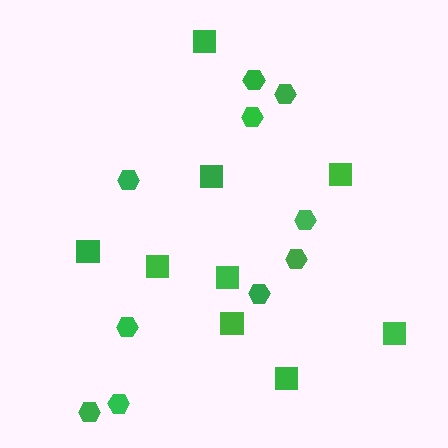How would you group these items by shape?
There are 2 groups: one group of squares (9) and one group of hexagons (10).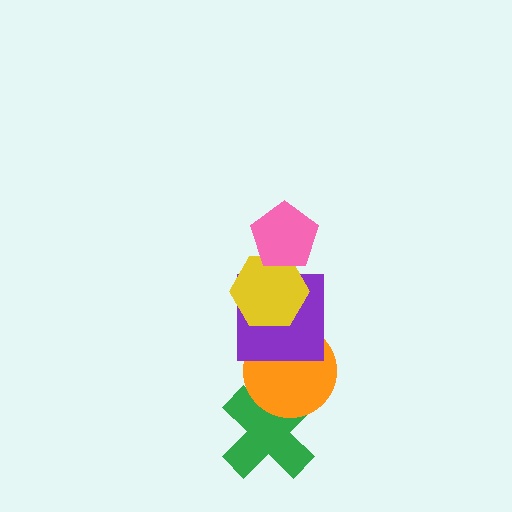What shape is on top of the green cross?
The orange circle is on top of the green cross.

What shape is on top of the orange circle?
The purple square is on top of the orange circle.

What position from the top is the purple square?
The purple square is 3rd from the top.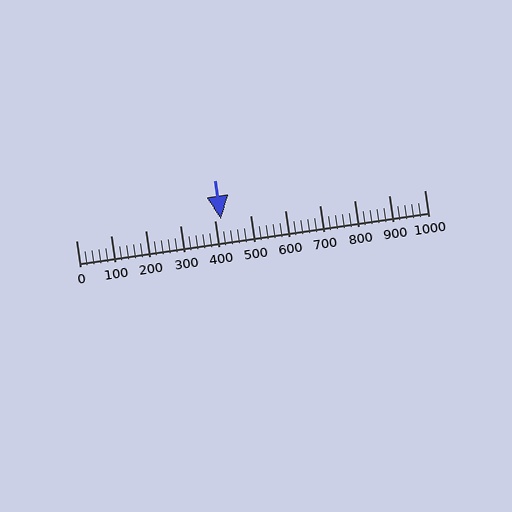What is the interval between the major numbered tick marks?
The major tick marks are spaced 100 units apart.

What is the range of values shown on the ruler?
The ruler shows values from 0 to 1000.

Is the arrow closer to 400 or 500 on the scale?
The arrow is closer to 400.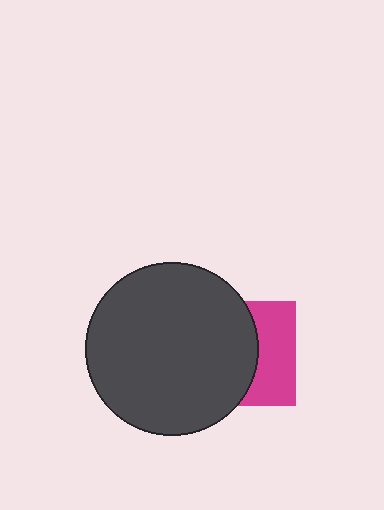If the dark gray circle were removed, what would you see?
You would see the complete magenta square.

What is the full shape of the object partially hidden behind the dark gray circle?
The partially hidden object is a magenta square.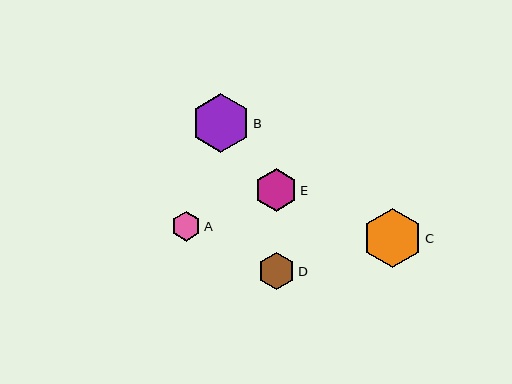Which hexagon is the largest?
Hexagon C is the largest with a size of approximately 60 pixels.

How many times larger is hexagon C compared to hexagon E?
Hexagon C is approximately 1.4 times the size of hexagon E.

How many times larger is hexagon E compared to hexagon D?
Hexagon E is approximately 1.2 times the size of hexagon D.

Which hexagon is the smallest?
Hexagon A is the smallest with a size of approximately 30 pixels.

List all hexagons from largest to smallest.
From largest to smallest: C, B, E, D, A.